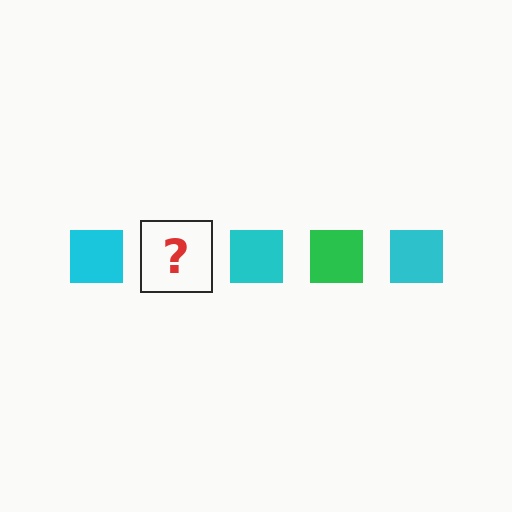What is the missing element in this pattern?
The missing element is a green square.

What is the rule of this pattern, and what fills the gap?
The rule is that the pattern cycles through cyan, green squares. The gap should be filled with a green square.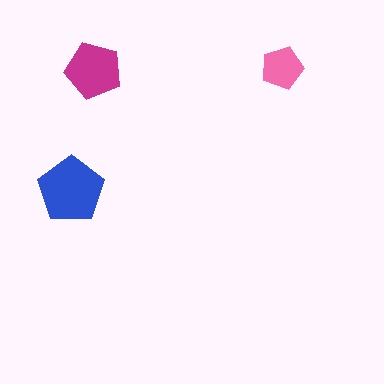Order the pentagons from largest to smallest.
the blue one, the magenta one, the pink one.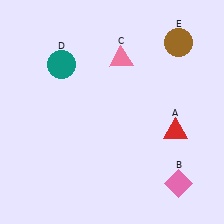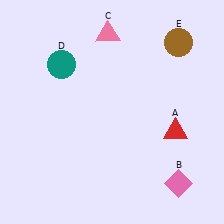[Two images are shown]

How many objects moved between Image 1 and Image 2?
1 object moved between the two images.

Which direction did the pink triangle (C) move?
The pink triangle (C) moved up.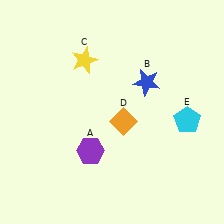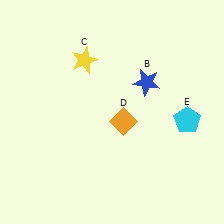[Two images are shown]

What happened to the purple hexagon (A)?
The purple hexagon (A) was removed in Image 2. It was in the bottom-left area of Image 1.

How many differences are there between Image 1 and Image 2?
There is 1 difference between the two images.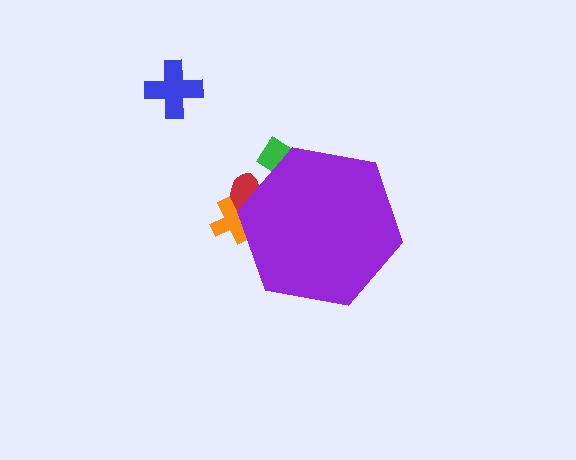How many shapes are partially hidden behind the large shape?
3 shapes are partially hidden.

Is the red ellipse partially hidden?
Yes, the red ellipse is partially hidden behind the purple hexagon.